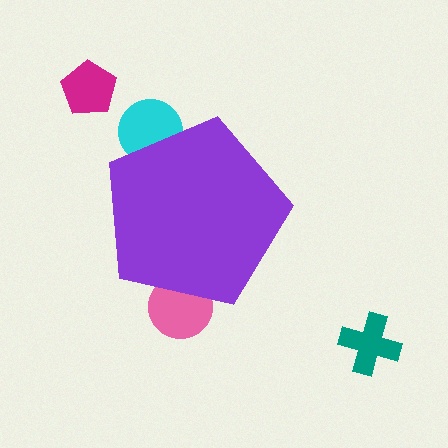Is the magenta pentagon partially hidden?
No, the magenta pentagon is fully visible.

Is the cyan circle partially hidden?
Yes, the cyan circle is partially hidden behind the purple pentagon.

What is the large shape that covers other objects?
A purple pentagon.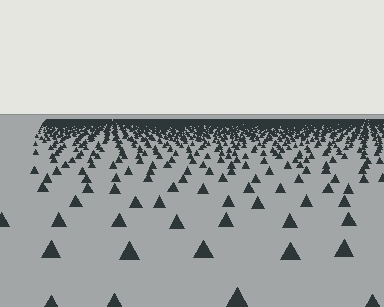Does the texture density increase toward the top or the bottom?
Density increases toward the top.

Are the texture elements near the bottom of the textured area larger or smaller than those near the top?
Larger. Near the bottom, elements are closer to the viewer and appear at a bigger on-screen size.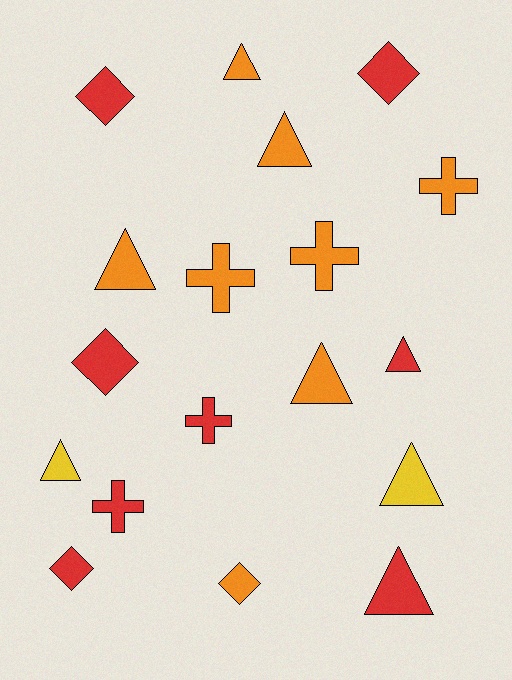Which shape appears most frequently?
Triangle, with 8 objects.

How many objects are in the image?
There are 18 objects.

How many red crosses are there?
There are 2 red crosses.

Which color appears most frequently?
Red, with 8 objects.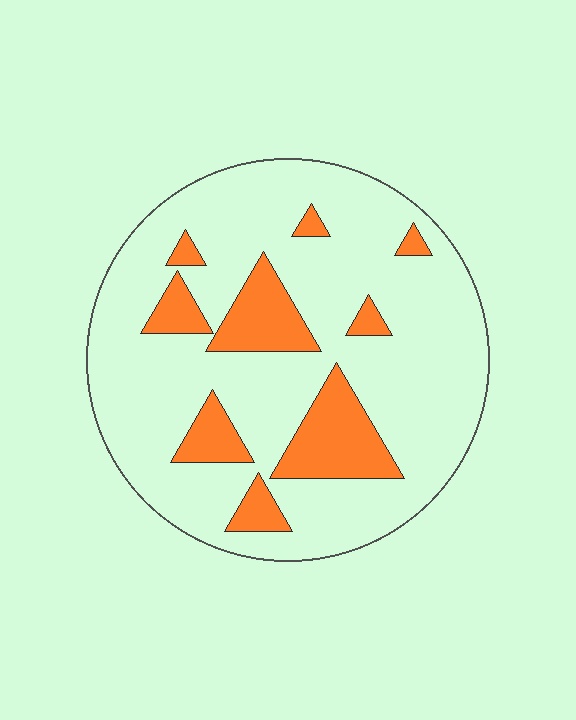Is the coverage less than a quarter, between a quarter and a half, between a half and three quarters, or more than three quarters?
Less than a quarter.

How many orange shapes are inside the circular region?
9.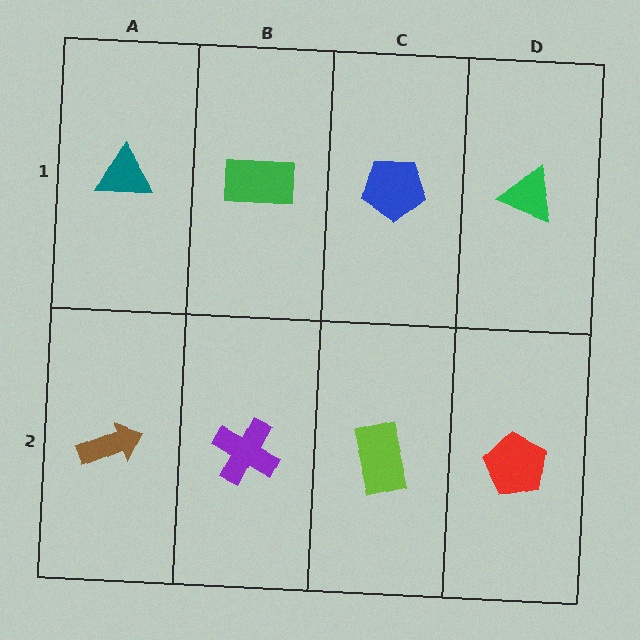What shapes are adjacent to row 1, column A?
A brown arrow (row 2, column A), a green rectangle (row 1, column B).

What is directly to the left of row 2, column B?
A brown arrow.